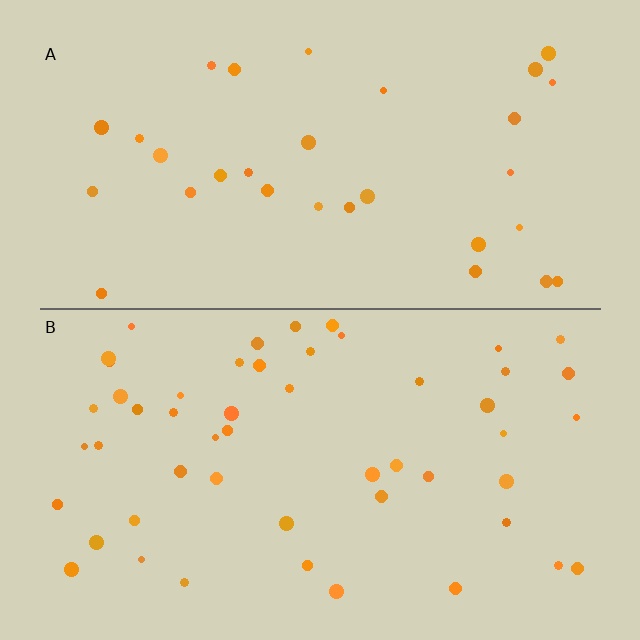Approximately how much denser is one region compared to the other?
Approximately 1.7× — region B over region A.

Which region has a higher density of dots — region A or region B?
B (the bottom).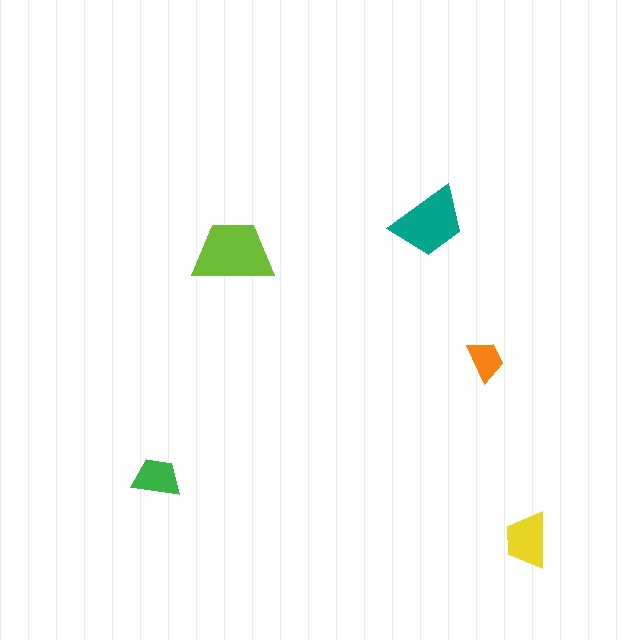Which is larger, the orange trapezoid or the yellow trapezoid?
The yellow one.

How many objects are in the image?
There are 5 objects in the image.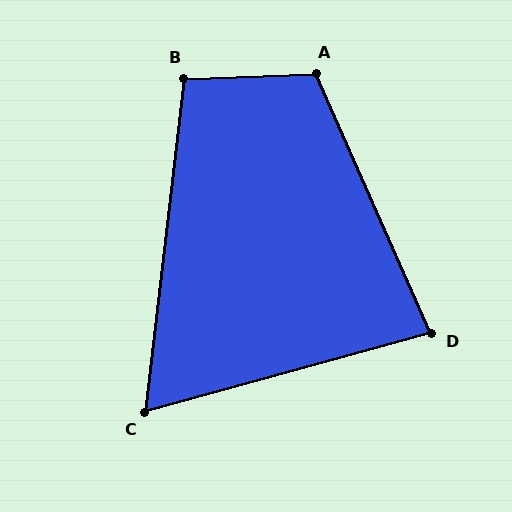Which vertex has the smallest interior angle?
C, at approximately 68 degrees.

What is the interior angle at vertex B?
Approximately 99 degrees (obtuse).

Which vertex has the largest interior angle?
A, at approximately 112 degrees.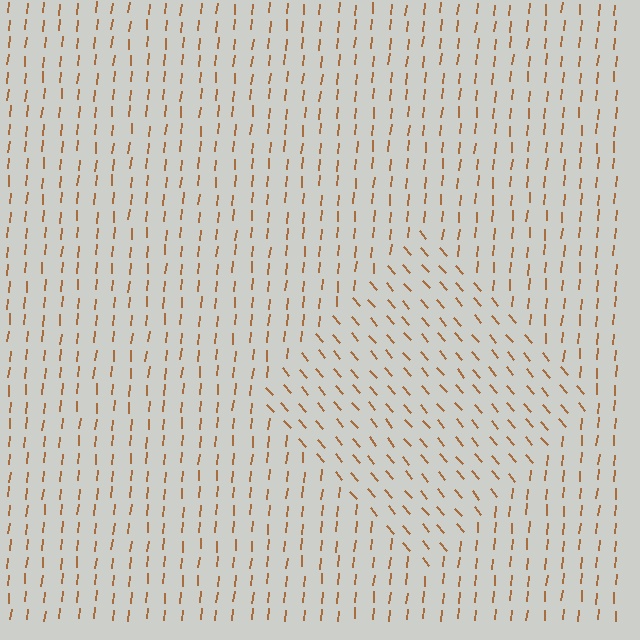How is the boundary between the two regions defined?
The boundary is defined purely by a change in line orientation (approximately 45 degrees difference). All lines are the same color and thickness.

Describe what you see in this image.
The image is filled with small brown line segments. A diamond region in the image has lines oriented differently from the surrounding lines, creating a visible texture boundary.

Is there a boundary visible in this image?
Yes, there is a texture boundary formed by a change in line orientation.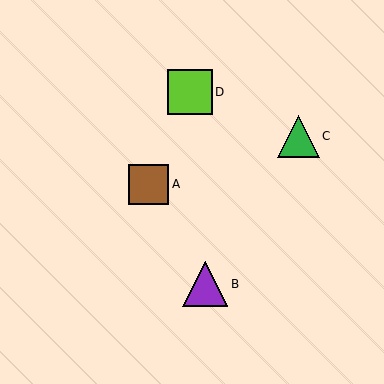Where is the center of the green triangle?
The center of the green triangle is at (298, 136).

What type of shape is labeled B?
Shape B is a purple triangle.